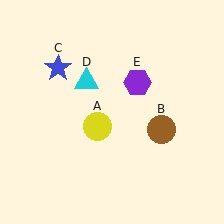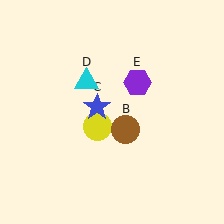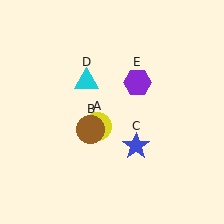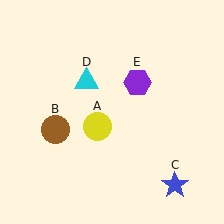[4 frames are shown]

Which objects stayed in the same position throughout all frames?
Yellow circle (object A) and cyan triangle (object D) and purple hexagon (object E) remained stationary.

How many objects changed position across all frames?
2 objects changed position: brown circle (object B), blue star (object C).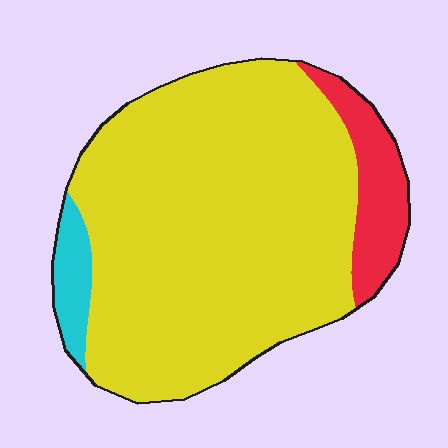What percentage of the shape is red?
Red covers around 10% of the shape.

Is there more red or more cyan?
Red.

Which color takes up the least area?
Cyan, at roughly 5%.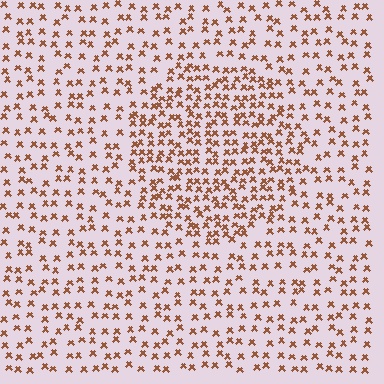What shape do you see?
I see a circle.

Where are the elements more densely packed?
The elements are more densely packed inside the circle boundary.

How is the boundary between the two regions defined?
The boundary is defined by a change in element density (approximately 1.8x ratio). All elements are the same color, size, and shape.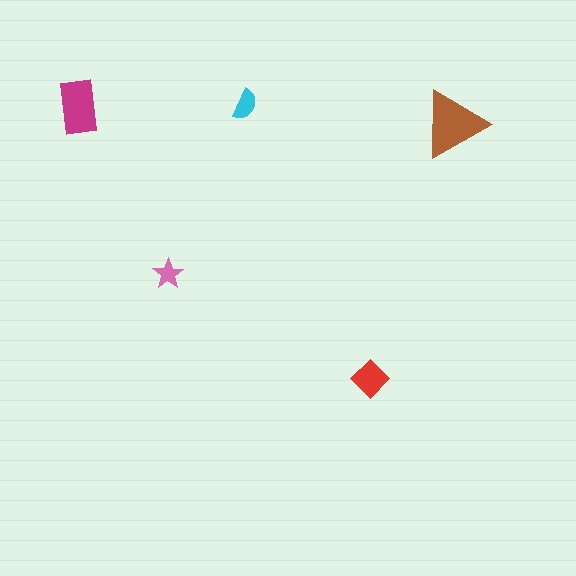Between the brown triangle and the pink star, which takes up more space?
The brown triangle.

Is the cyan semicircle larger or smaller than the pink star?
Larger.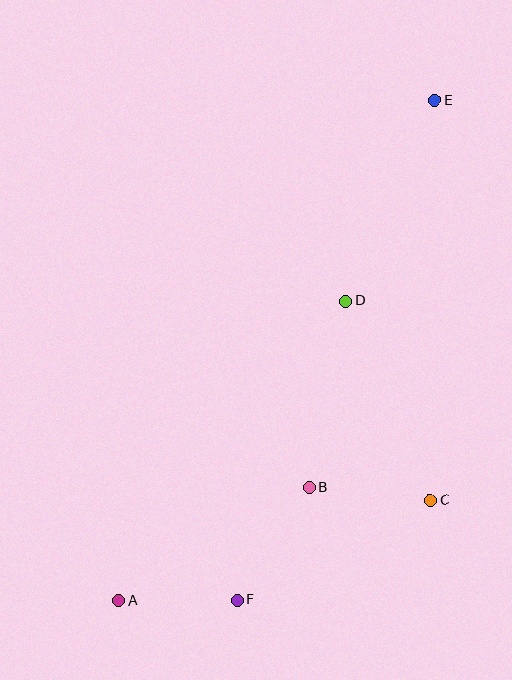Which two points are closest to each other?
Points A and F are closest to each other.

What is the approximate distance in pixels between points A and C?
The distance between A and C is approximately 328 pixels.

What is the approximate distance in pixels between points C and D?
The distance between C and D is approximately 216 pixels.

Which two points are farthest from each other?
Points A and E are farthest from each other.